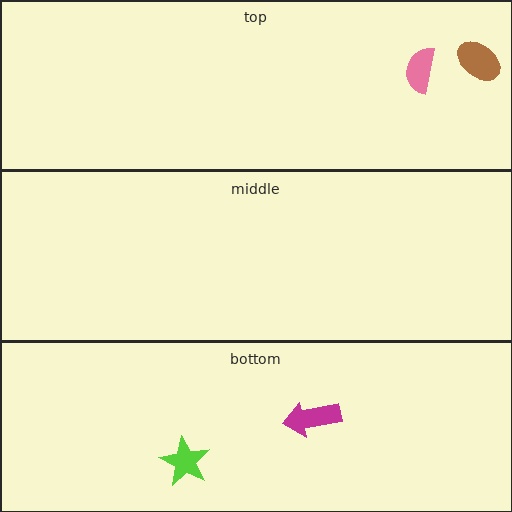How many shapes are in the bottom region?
2.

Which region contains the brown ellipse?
The top region.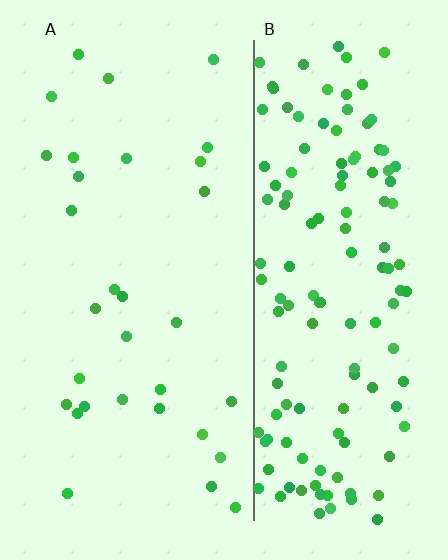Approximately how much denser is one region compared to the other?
Approximately 4.6× — region B over region A.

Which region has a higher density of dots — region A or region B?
B (the right).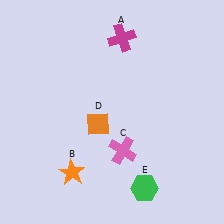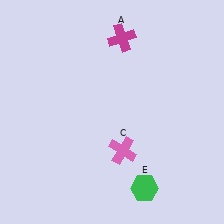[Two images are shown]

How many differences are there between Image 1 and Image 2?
There are 2 differences between the two images.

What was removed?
The orange star (B), the orange diamond (D) were removed in Image 2.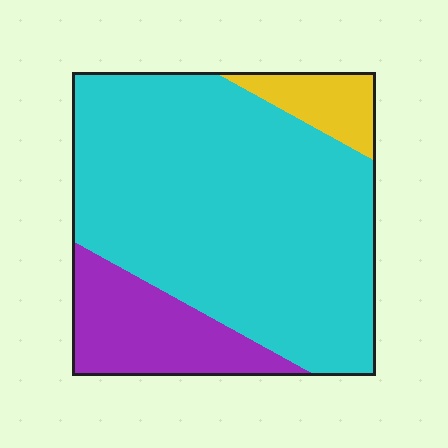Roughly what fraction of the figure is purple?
Purple takes up between a sixth and a third of the figure.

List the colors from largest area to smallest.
From largest to smallest: cyan, purple, yellow.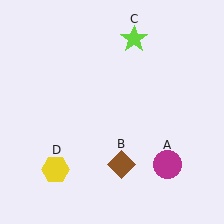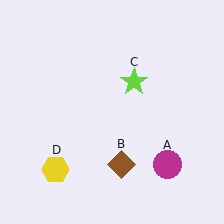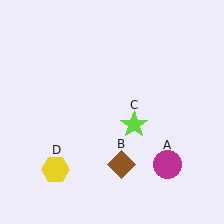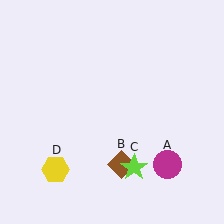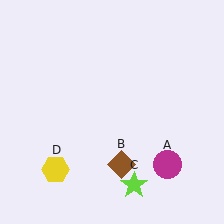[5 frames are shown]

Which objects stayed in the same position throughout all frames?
Magenta circle (object A) and brown diamond (object B) and yellow hexagon (object D) remained stationary.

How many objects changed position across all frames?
1 object changed position: lime star (object C).